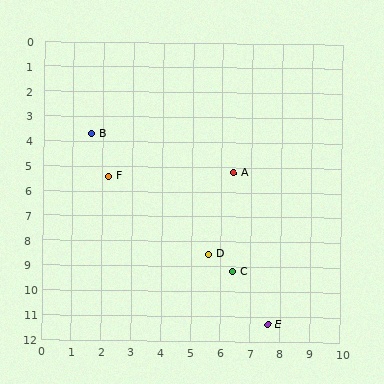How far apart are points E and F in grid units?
Points E and F are about 8.0 grid units apart.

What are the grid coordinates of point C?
Point C is at approximately (6.4, 9.2).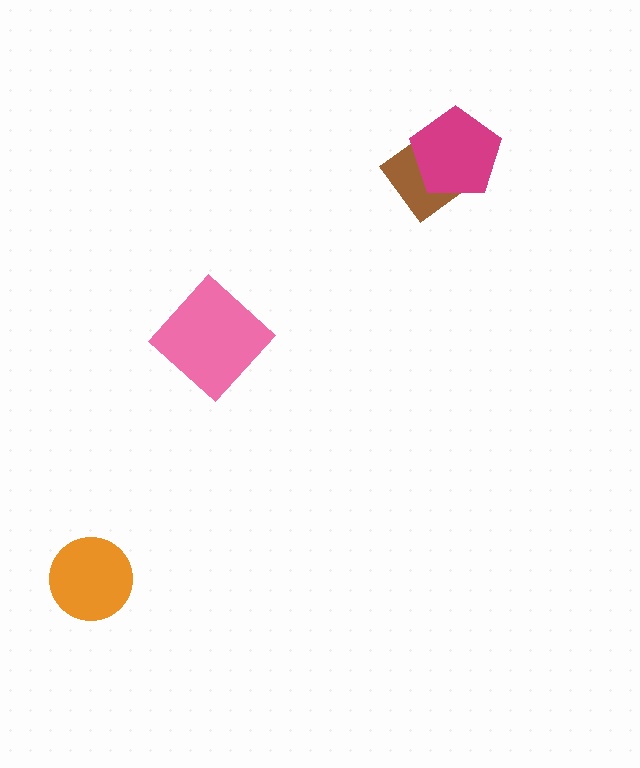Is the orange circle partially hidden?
No, no other shape covers it.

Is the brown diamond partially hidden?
Yes, it is partially covered by another shape.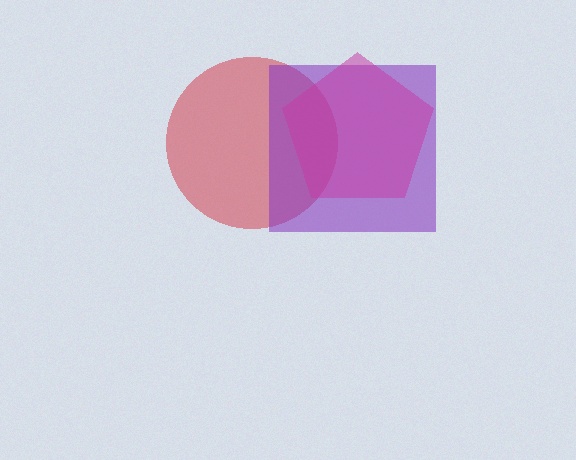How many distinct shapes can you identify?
There are 3 distinct shapes: a red circle, a purple square, a magenta pentagon.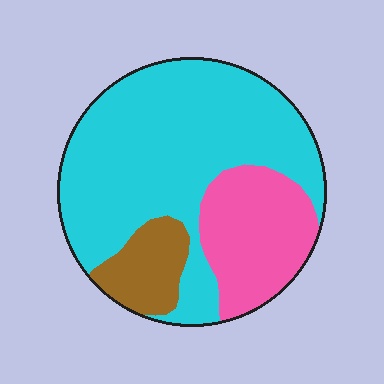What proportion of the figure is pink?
Pink covers 24% of the figure.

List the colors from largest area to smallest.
From largest to smallest: cyan, pink, brown.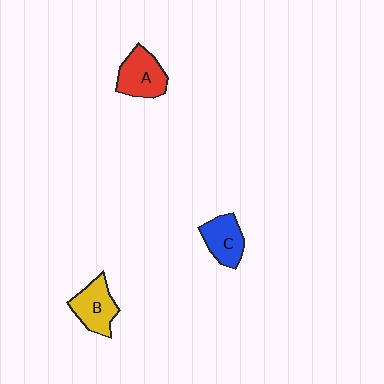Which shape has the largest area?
Shape A (red).